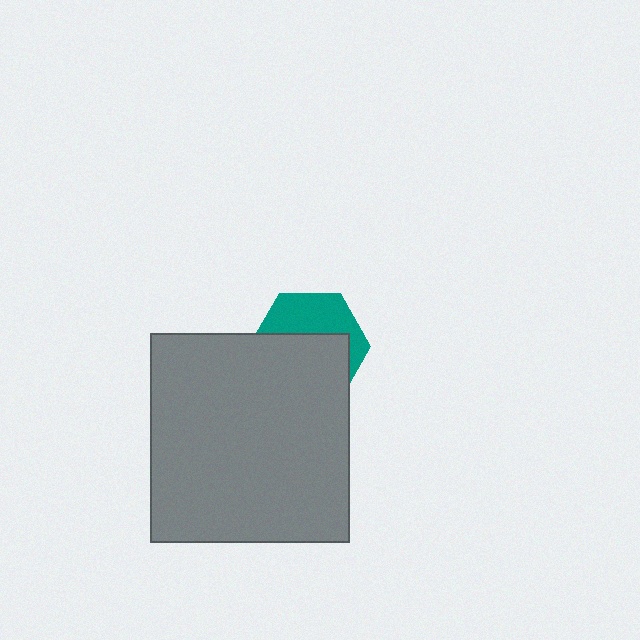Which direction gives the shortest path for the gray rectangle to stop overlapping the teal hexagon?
Moving down gives the shortest separation.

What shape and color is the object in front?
The object in front is a gray rectangle.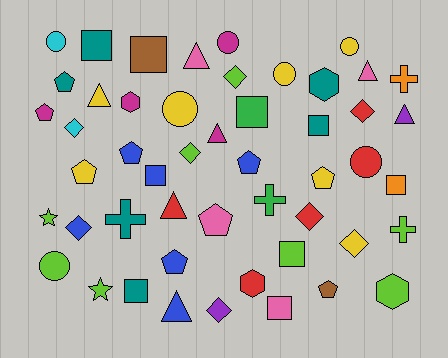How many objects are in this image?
There are 50 objects.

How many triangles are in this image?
There are 7 triangles.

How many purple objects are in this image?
There are 2 purple objects.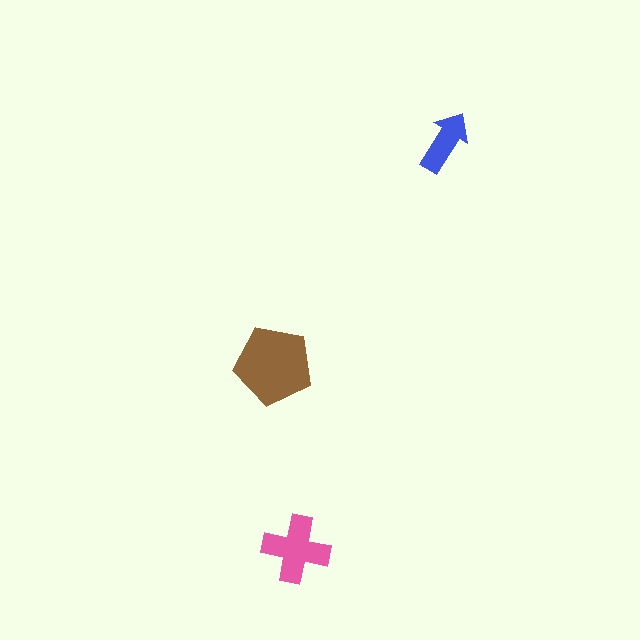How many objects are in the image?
There are 3 objects in the image.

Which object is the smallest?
The blue arrow.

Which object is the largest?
The brown pentagon.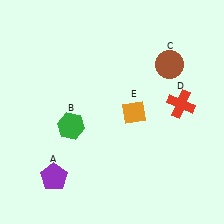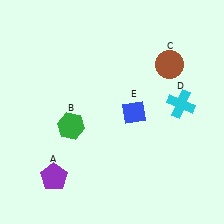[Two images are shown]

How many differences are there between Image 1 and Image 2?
There are 2 differences between the two images.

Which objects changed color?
D changed from red to cyan. E changed from orange to blue.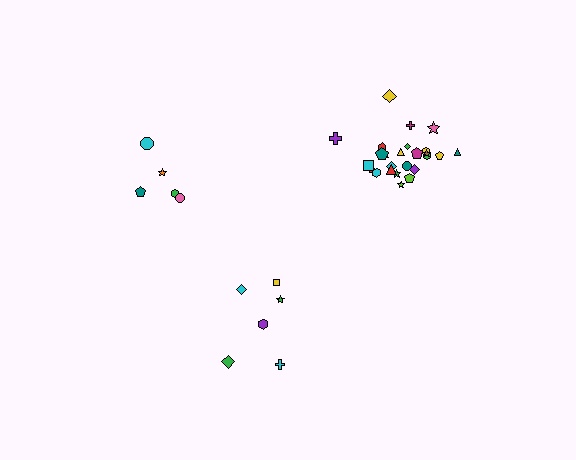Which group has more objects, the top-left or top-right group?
The top-right group.